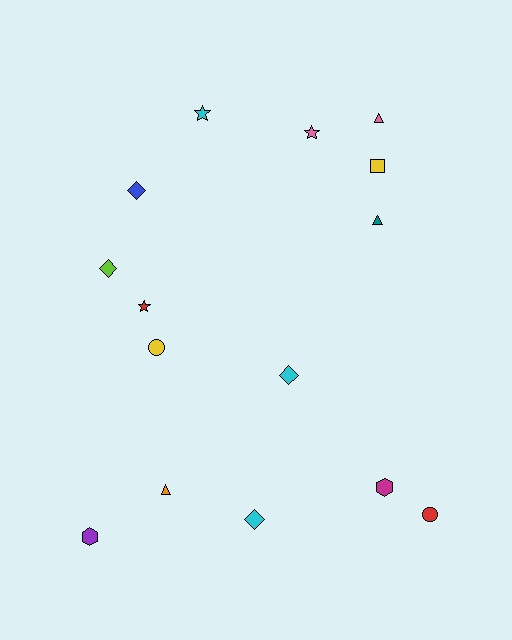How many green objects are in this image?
There are no green objects.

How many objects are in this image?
There are 15 objects.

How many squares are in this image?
There is 1 square.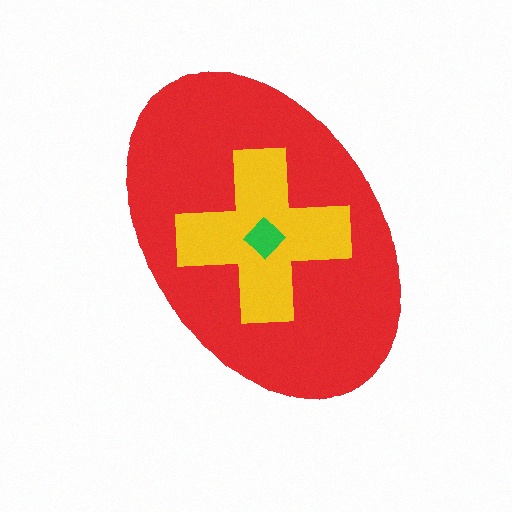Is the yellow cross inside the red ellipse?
Yes.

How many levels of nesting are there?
3.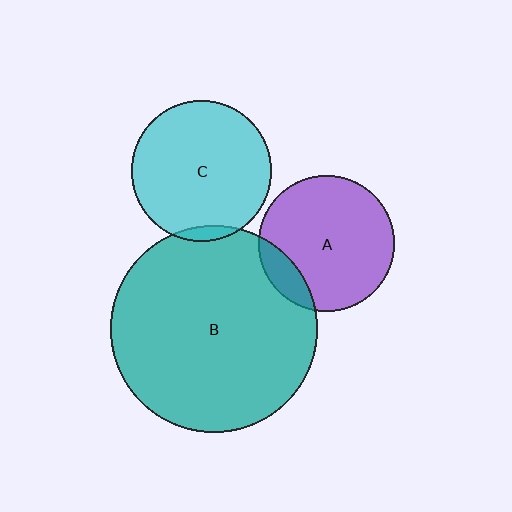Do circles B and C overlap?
Yes.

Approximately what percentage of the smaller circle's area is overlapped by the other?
Approximately 5%.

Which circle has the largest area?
Circle B (teal).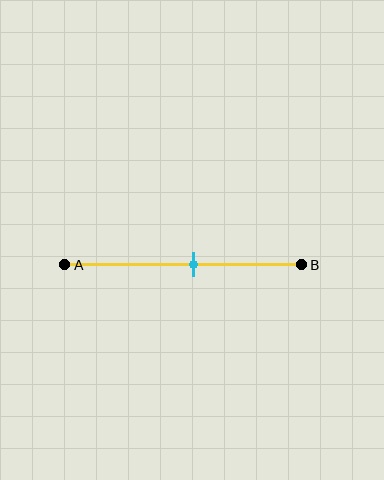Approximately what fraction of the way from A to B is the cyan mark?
The cyan mark is approximately 55% of the way from A to B.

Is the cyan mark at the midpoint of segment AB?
No, the mark is at about 55% from A, not at the 50% midpoint.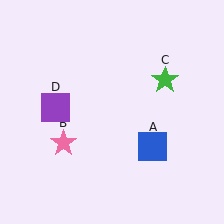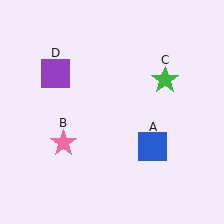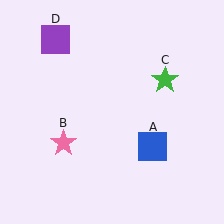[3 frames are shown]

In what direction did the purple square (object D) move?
The purple square (object D) moved up.